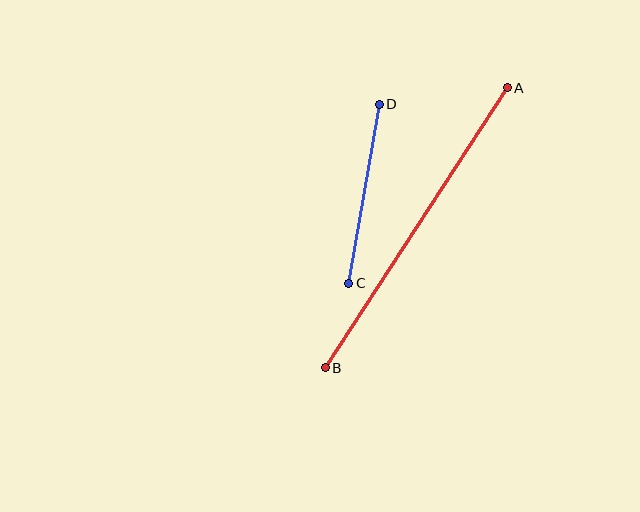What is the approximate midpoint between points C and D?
The midpoint is at approximately (364, 194) pixels.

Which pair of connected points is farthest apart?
Points A and B are farthest apart.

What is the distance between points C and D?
The distance is approximately 181 pixels.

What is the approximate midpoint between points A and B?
The midpoint is at approximately (416, 228) pixels.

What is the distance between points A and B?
The distance is approximately 334 pixels.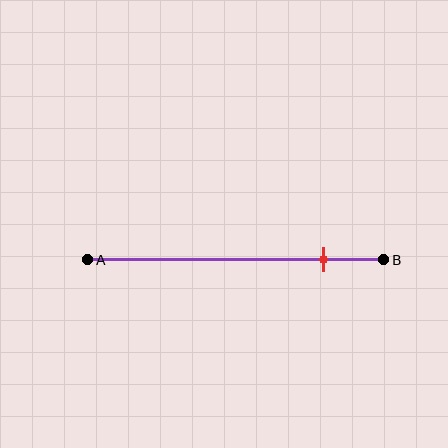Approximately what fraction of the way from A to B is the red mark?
The red mark is approximately 80% of the way from A to B.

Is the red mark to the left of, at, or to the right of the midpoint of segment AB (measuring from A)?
The red mark is to the right of the midpoint of segment AB.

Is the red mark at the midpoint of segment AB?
No, the mark is at about 80% from A, not at the 50% midpoint.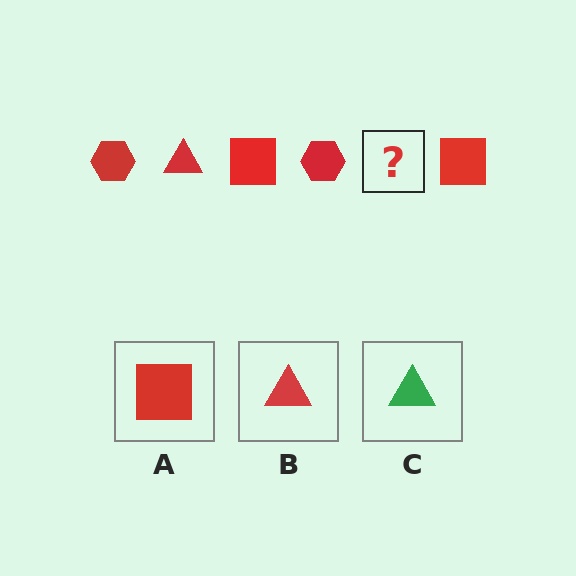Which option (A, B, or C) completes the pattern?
B.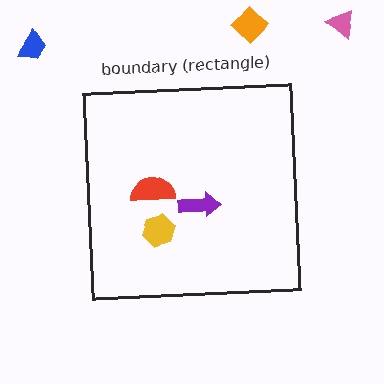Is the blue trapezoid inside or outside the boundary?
Outside.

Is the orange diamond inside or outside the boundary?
Outside.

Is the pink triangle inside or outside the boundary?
Outside.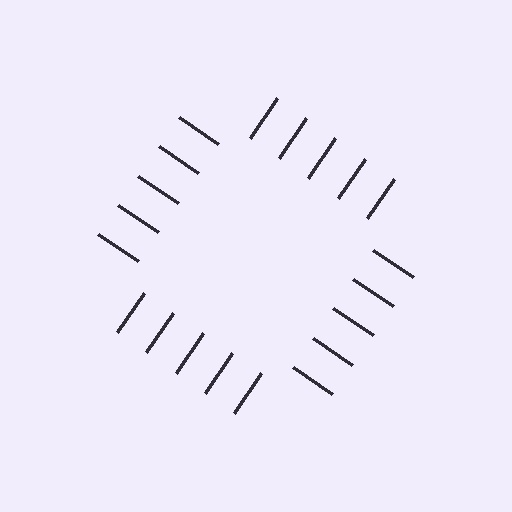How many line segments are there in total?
20 — 5 along each of the 4 edges.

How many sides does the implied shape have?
4 sides — the line-ends trace a square.